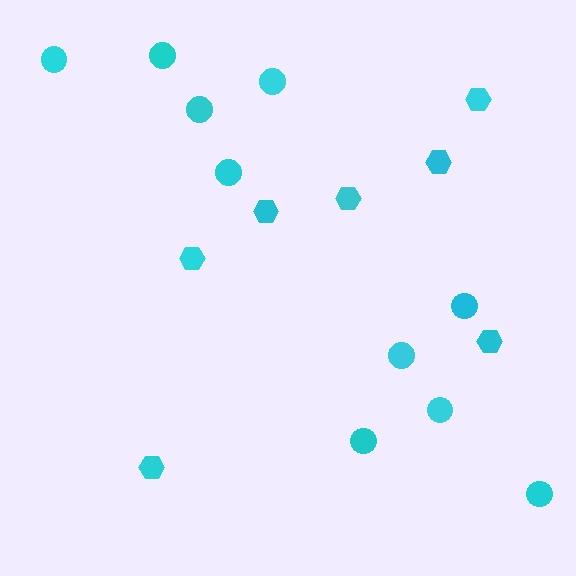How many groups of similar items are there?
There are 2 groups: one group of hexagons (7) and one group of circles (10).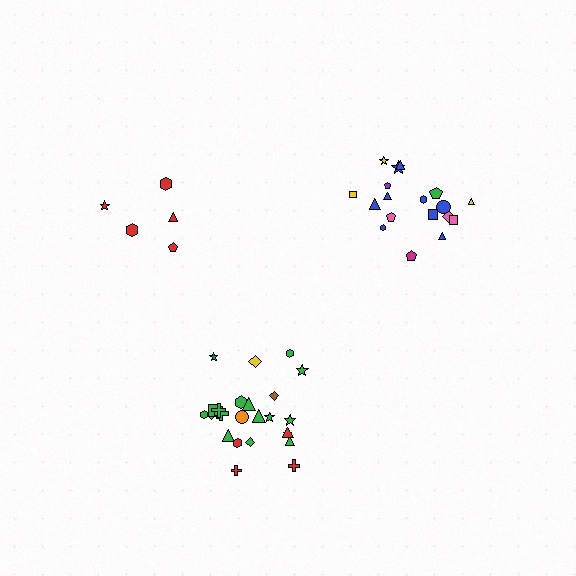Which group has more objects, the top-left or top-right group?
The top-right group.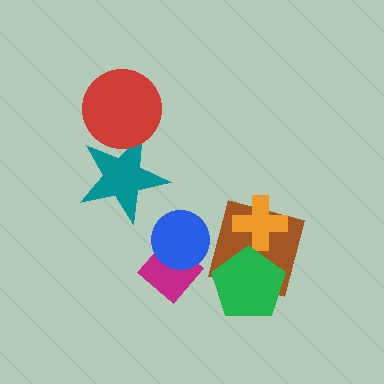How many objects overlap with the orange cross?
1 object overlaps with the orange cross.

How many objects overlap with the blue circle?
1 object overlaps with the blue circle.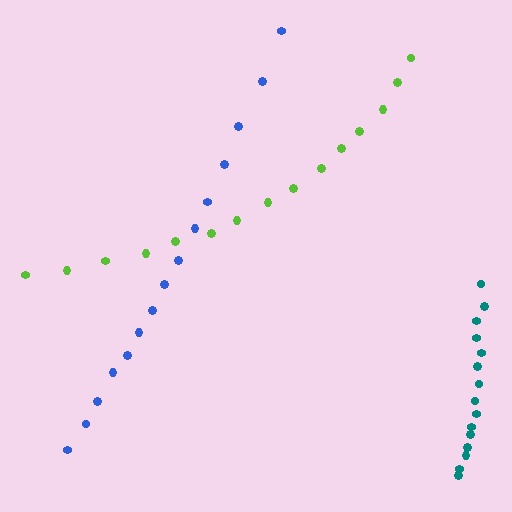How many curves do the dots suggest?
There are 3 distinct paths.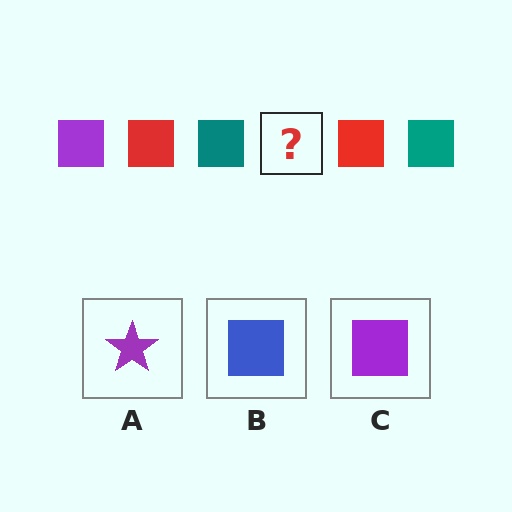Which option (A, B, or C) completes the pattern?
C.